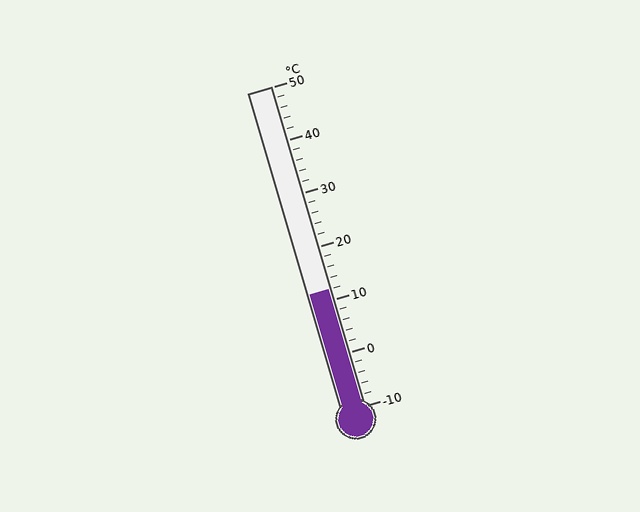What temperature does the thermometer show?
The thermometer shows approximately 12°C.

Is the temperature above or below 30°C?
The temperature is below 30°C.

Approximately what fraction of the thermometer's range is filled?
The thermometer is filled to approximately 35% of its range.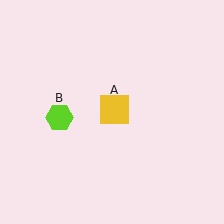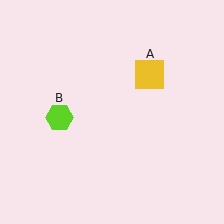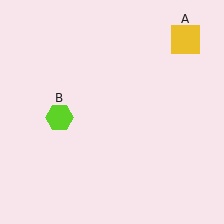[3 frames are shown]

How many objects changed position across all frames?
1 object changed position: yellow square (object A).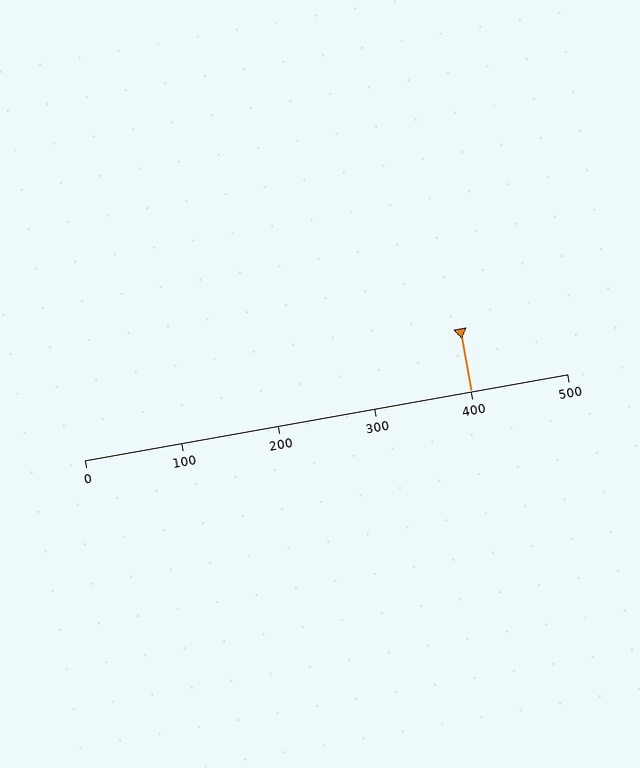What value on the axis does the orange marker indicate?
The marker indicates approximately 400.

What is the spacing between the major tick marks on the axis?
The major ticks are spaced 100 apart.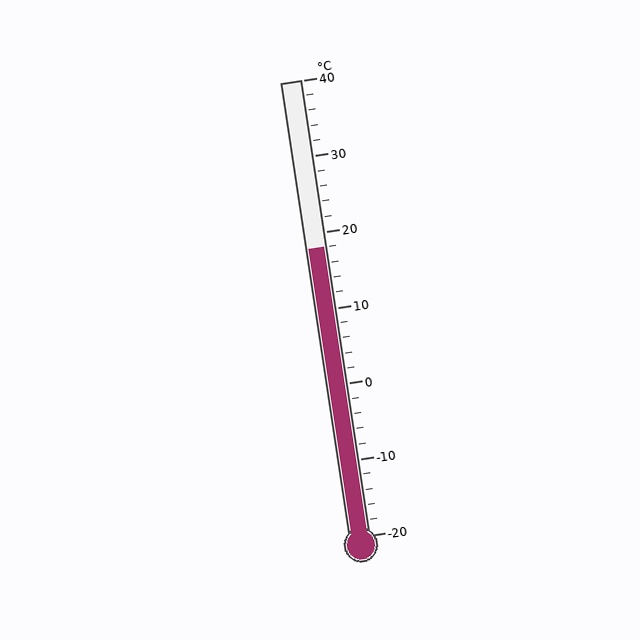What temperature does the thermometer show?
The thermometer shows approximately 18°C.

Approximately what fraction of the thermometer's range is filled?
The thermometer is filled to approximately 65% of its range.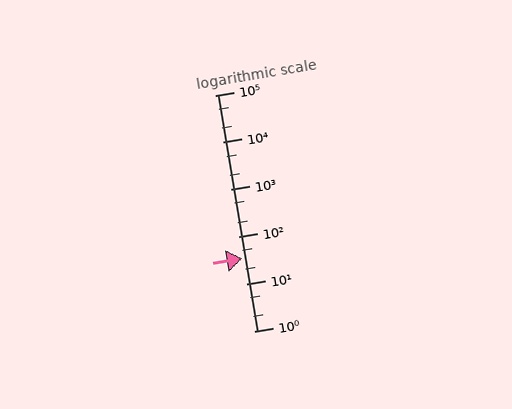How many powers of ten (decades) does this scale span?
The scale spans 5 decades, from 1 to 100000.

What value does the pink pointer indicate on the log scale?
The pointer indicates approximately 34.